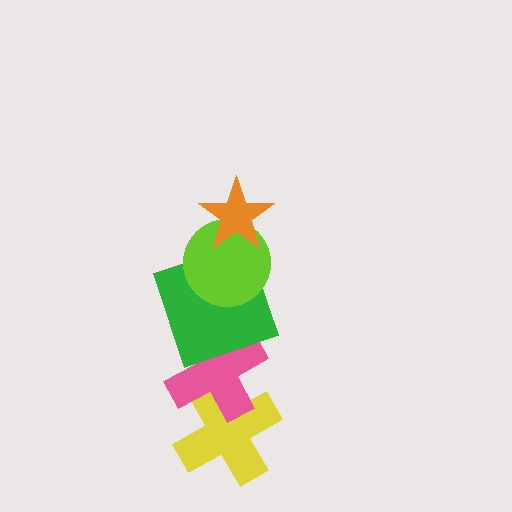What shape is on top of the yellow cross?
The pink cross is on top of the yellow cross.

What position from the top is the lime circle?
The lime circle is 2nd from the top.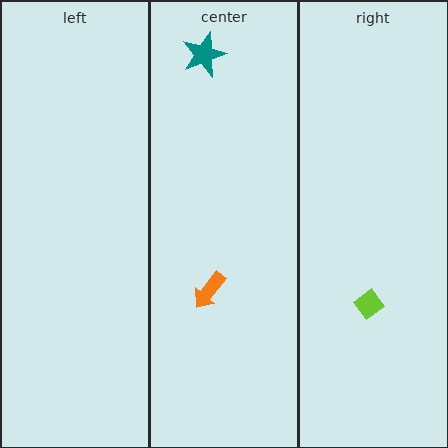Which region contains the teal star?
The center region.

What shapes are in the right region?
The lime diamond.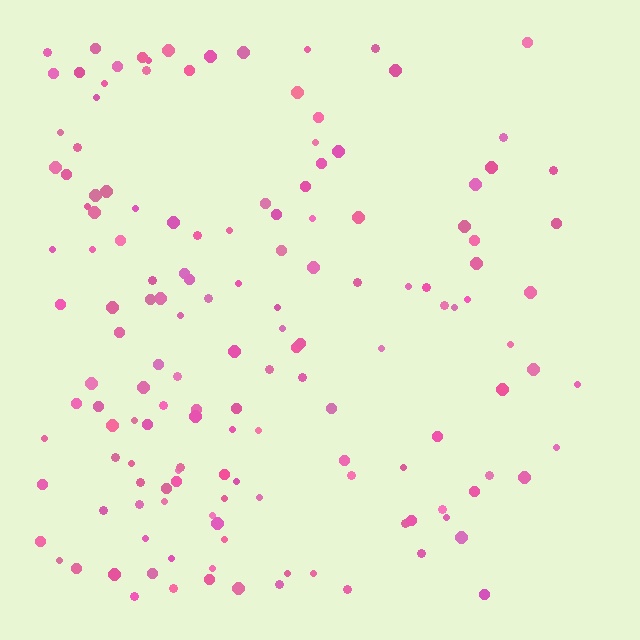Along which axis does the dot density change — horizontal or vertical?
Horizontal.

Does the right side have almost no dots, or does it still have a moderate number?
Still a moderate number, just noticeably fewer than the left.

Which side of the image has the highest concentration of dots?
The left.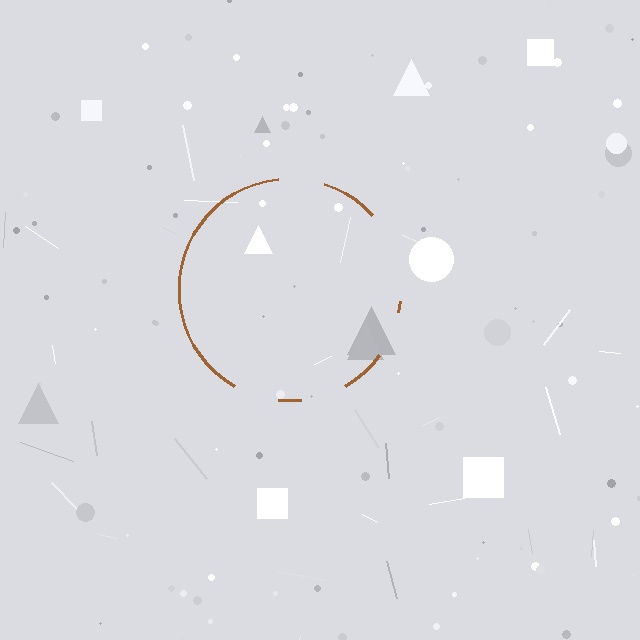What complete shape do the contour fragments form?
The contour fragments form a circle.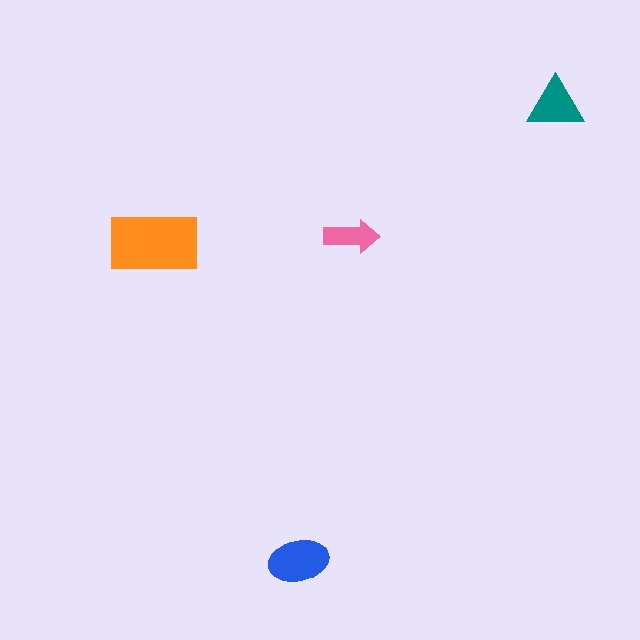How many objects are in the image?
There are 4 objects in the image.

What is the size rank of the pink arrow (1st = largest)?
4th.